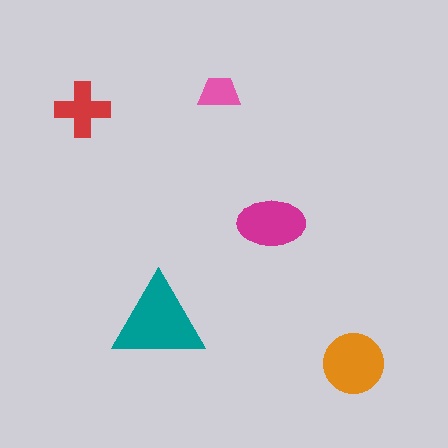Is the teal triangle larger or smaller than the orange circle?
Larger.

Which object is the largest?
The teal triangle.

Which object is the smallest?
The pink trapezoid.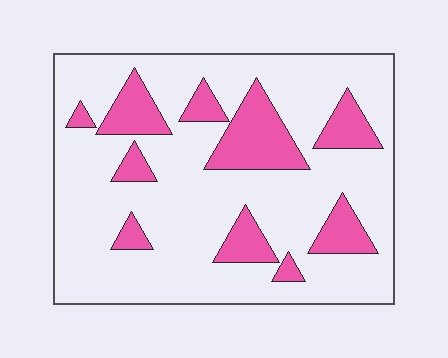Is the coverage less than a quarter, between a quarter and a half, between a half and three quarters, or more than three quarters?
Less than a quarter.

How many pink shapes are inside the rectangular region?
10.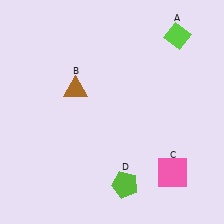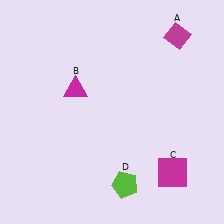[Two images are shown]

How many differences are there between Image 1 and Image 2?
There are 3 differences between the two images.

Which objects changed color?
A changed from lime to magenta. B changed from brown to magenta. C changed from pink to magenta.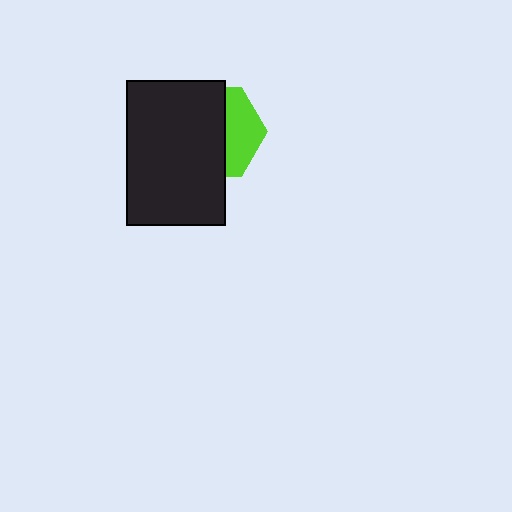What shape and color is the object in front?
The object in front is a black rectangle.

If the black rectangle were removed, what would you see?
You would see the complete lime hexagon.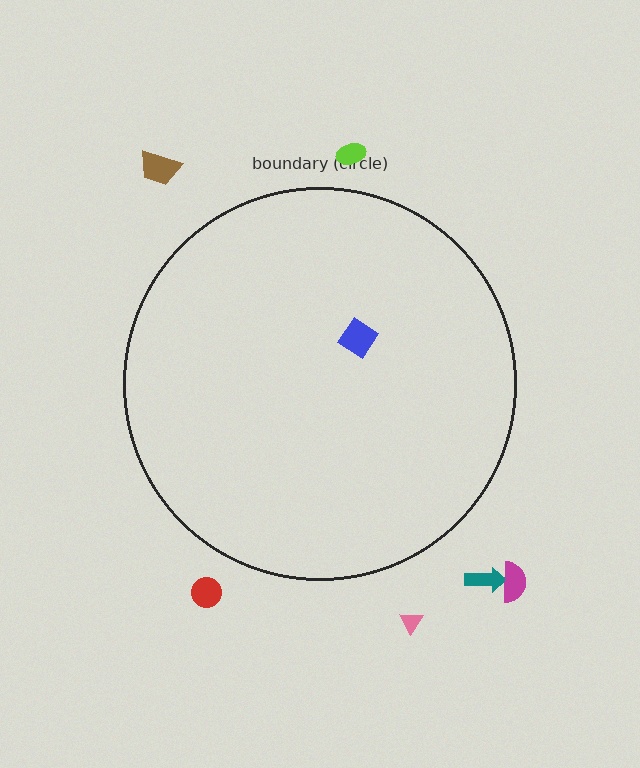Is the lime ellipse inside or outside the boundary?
Outside.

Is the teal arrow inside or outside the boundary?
Outside.